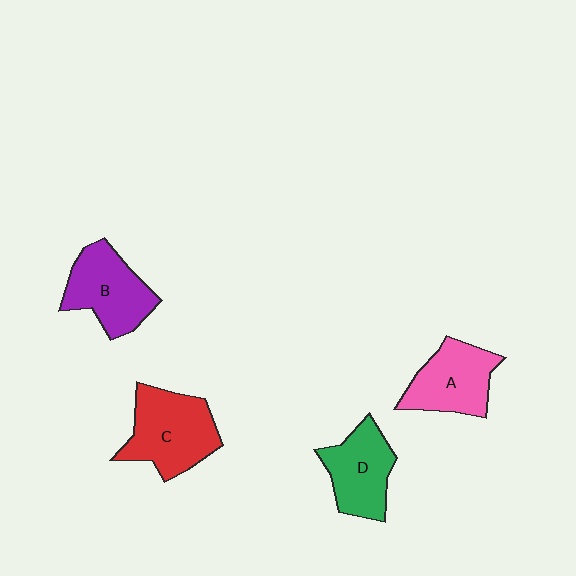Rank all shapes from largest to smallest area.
From largest to smallest: C (red), B (purple), A (pink), D (green).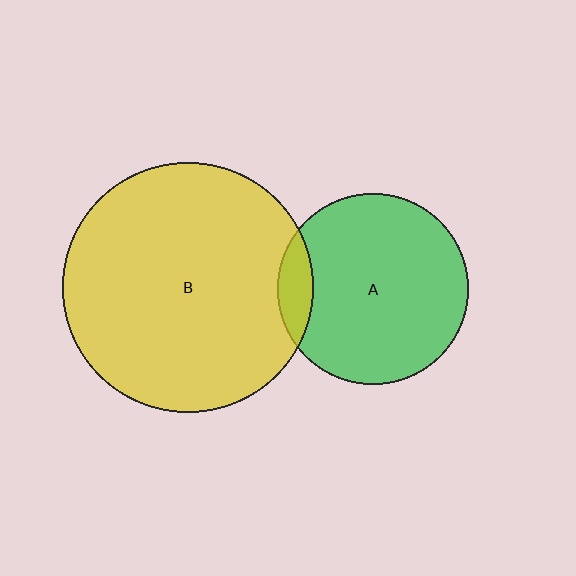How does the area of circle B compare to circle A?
Approximately 1.7 times.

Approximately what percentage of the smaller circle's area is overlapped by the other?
Approximately 10%.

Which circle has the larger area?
Circle B (yellow).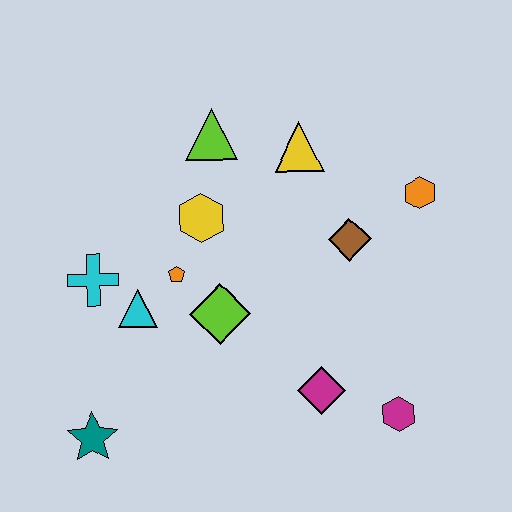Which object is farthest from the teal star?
The orange hexagon is farthest from the teal star.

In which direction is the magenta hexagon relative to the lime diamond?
The magenta hexagon is to the right of the lime diamond.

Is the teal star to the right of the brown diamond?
No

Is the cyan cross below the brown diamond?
Yes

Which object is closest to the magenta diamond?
The magenta hexagon is closest to the magenta diamond.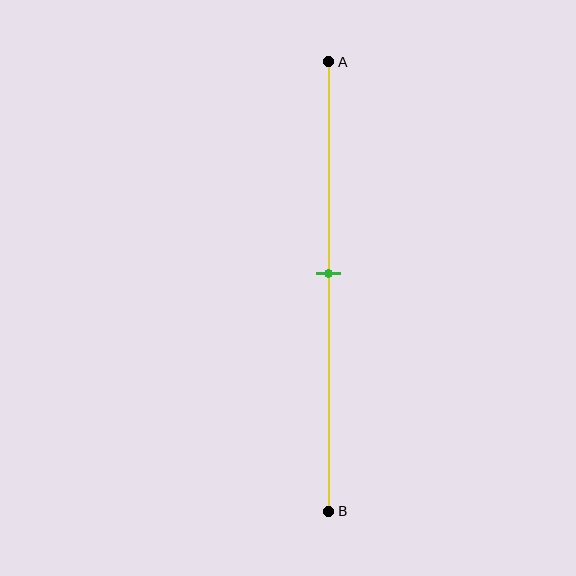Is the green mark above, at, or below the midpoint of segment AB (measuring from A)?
The green mark is approximately at the midpoint of segment AB.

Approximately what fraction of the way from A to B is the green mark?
The green mark is approximately 45% of the way from A to B.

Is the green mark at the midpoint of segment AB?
Yes, the mark is approximately at the midpoint.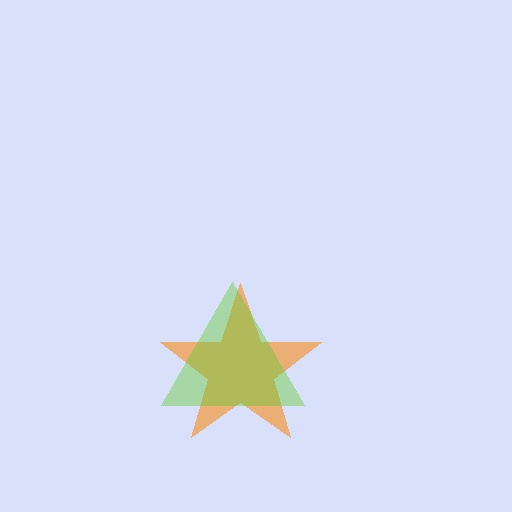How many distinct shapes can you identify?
There are 2 distinct shapes: an orange star, a lime triangle.